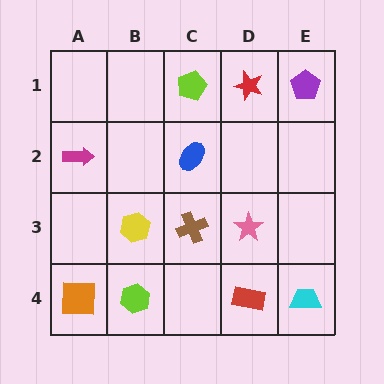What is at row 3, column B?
A yellow hexagon.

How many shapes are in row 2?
2 shapes.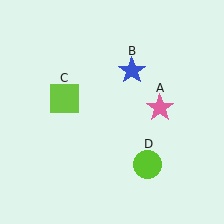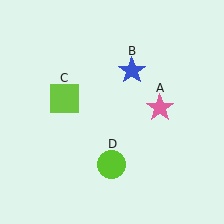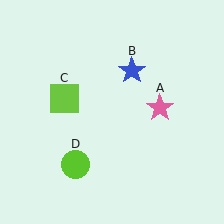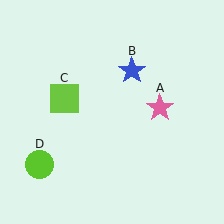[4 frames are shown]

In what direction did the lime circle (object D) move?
The lime circle (object D) moved left.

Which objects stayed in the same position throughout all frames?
Pink star (object A) and blue star (object B) and lime square (object C) remained stationary.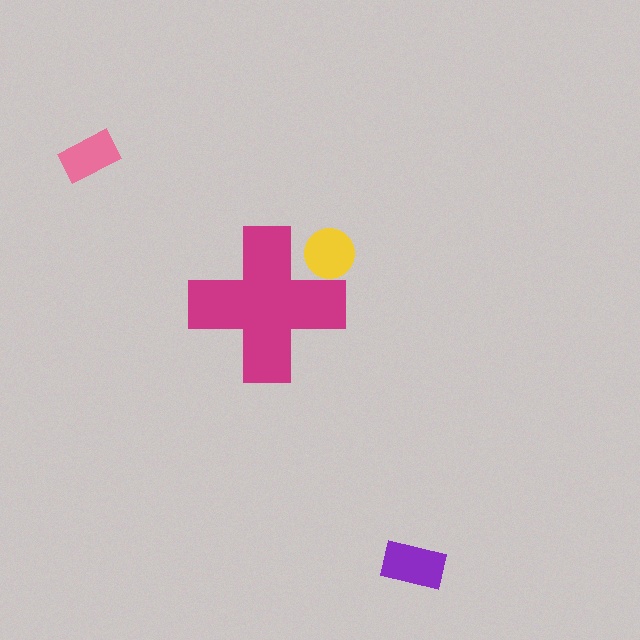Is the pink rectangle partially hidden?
No, the pink rectangle is fully visible.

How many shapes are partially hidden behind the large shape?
1 shape is partially hidden.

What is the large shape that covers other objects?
A magenta cross.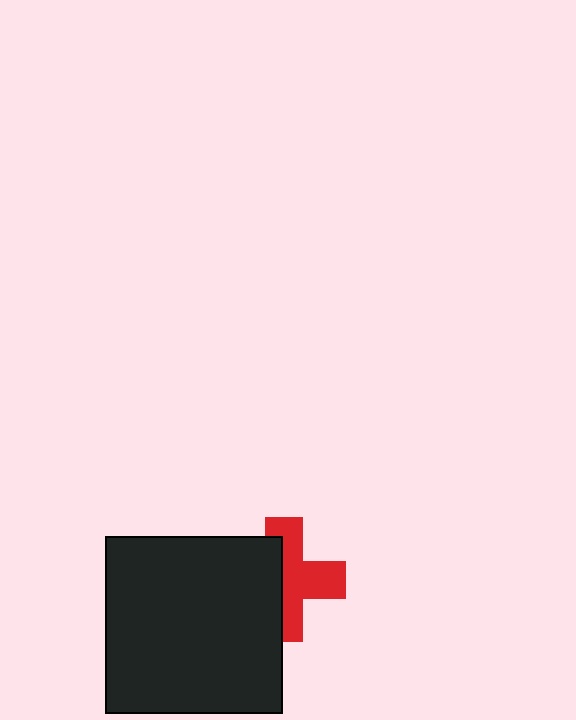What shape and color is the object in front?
The object in front is a black square.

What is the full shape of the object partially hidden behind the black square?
The partially hidden object is a red cross.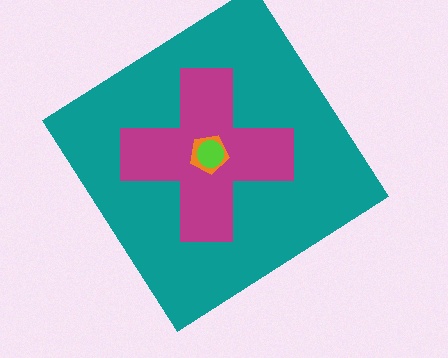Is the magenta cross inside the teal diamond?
Yes.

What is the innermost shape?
The lime circle.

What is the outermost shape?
The teal diamond.